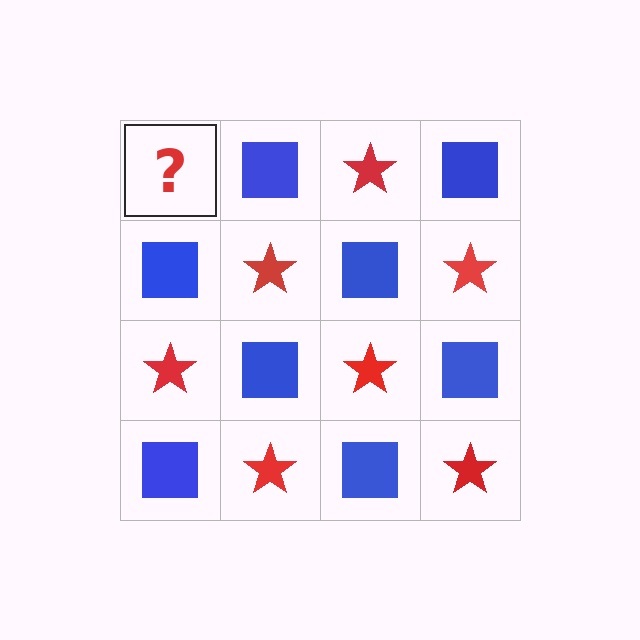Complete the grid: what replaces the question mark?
The question mark should be replaced with a red star.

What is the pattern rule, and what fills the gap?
The rule is that it alternates red star and blue square in a checkerboard pattern. The gap should be filled with a red star.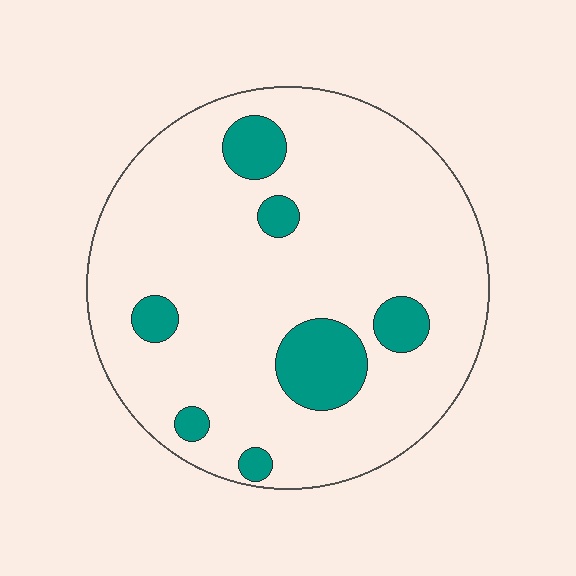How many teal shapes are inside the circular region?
7.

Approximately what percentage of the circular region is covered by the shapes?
Approximately 15%.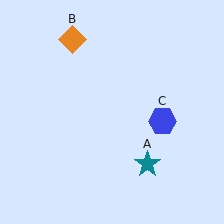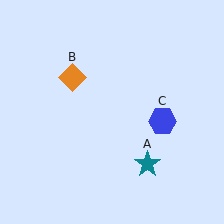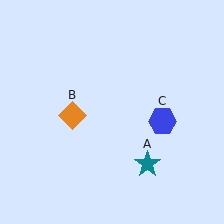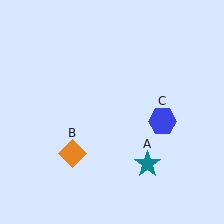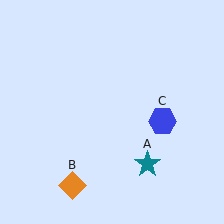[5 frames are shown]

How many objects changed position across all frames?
1 object changed position: orange diamond (object B).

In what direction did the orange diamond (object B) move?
The orange diamond (object B) moved down.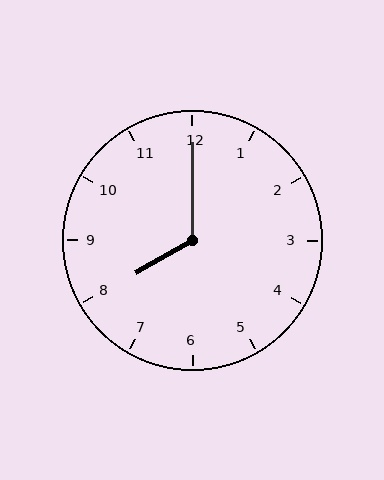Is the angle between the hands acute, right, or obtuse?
It is obtuse.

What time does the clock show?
8:00.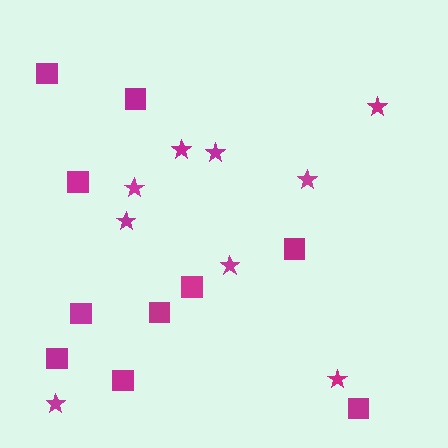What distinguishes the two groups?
There are 2 groups: one group of squares (10) and one group of stars (9).